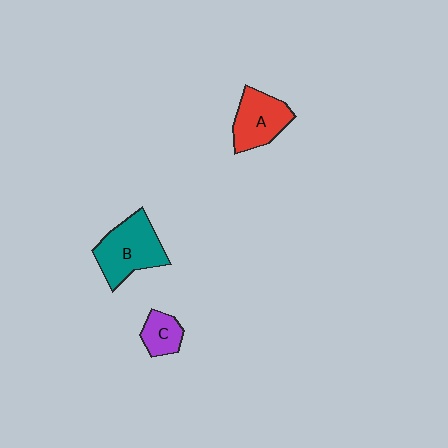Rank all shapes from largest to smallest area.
From largest to smallest: B (teal), A (red), C (purple).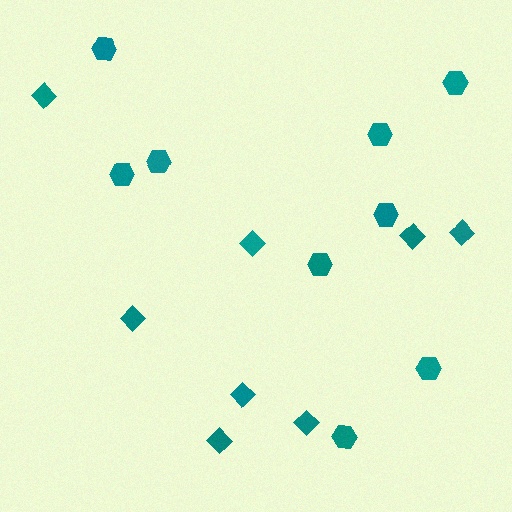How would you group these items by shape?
There are 2 groups: one group of diamonds (8) and one group of hexagons (9).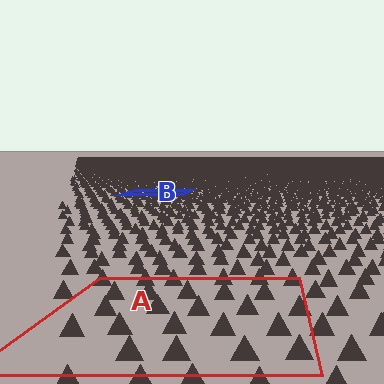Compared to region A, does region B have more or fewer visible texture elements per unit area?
Region B has more texture elements per unit area — they are packed more densely because it is farther away.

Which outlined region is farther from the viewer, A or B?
Region B is farther from the viewer — the texture elements inside it appear smaller and more densely packed.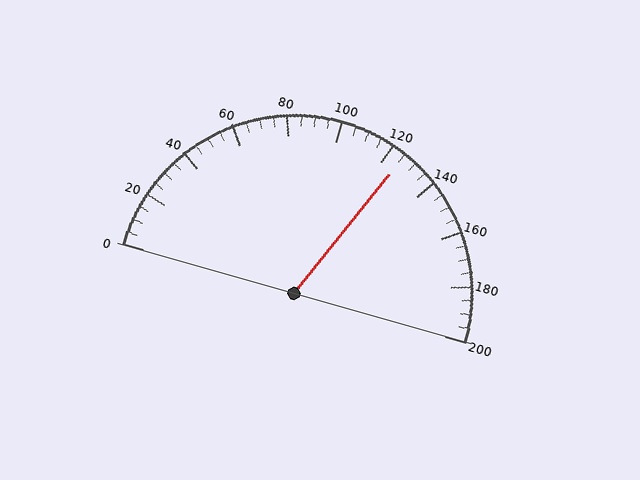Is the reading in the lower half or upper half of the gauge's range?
The reading is in the upper half of the range (0 to 200).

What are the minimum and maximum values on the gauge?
The gauge ranges from 0 to 200.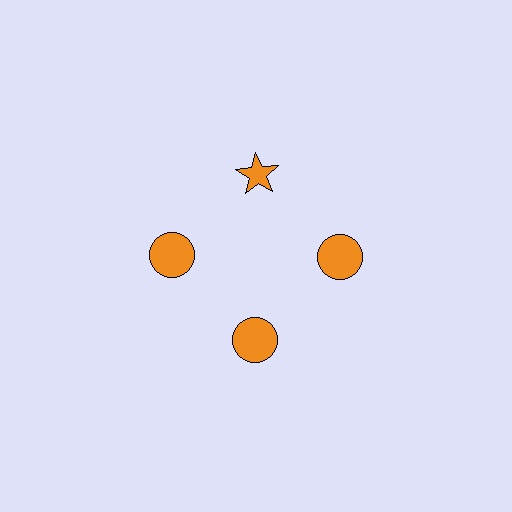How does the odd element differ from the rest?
It has a different shape: star instead of circle.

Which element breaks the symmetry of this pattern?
The orange star at roughly the 12 o'clock position breaks the symmetry. All other shapes are orange circles.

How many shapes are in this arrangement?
There are 4 shapes arranged in a ring pattern.